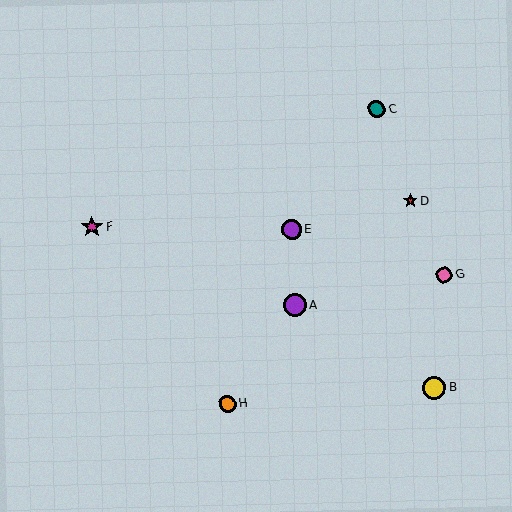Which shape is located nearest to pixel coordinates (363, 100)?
The teal circle (labeled C) at (377, 109) is nearest to that location.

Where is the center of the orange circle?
The center of the orange circle is at (227, 404).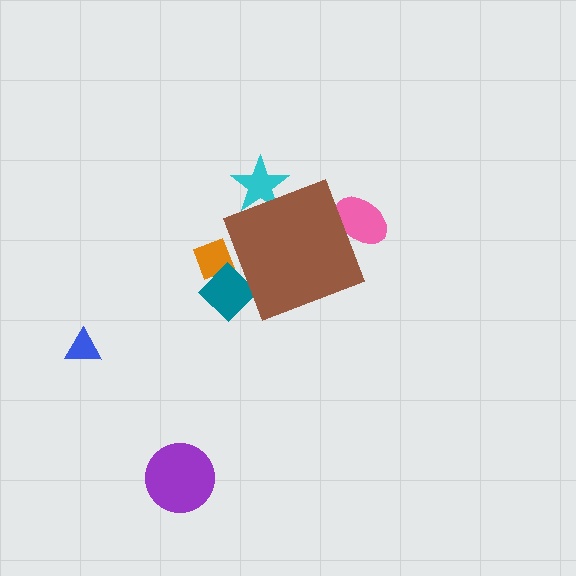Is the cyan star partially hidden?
Yes, the cyan star is partially hidden behind the brown diamond.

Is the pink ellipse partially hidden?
Yes, the pink ellipse is partially hidden behind the brown diamond.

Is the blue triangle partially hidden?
No, the blue triangle is fully visible.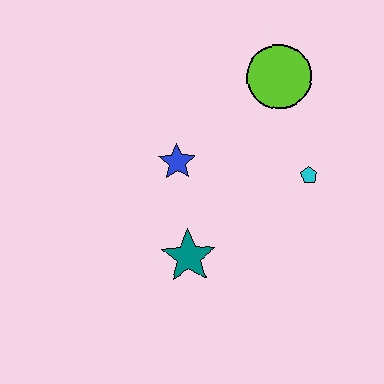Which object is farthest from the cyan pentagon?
The teal star is farthest from the cyan pentagon.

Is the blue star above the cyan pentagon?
Yes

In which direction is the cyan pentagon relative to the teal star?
The cyan pentagon is to the right of the teal star.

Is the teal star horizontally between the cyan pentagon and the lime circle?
No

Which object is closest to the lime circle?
The cyan pentagon is closest to the lime circle.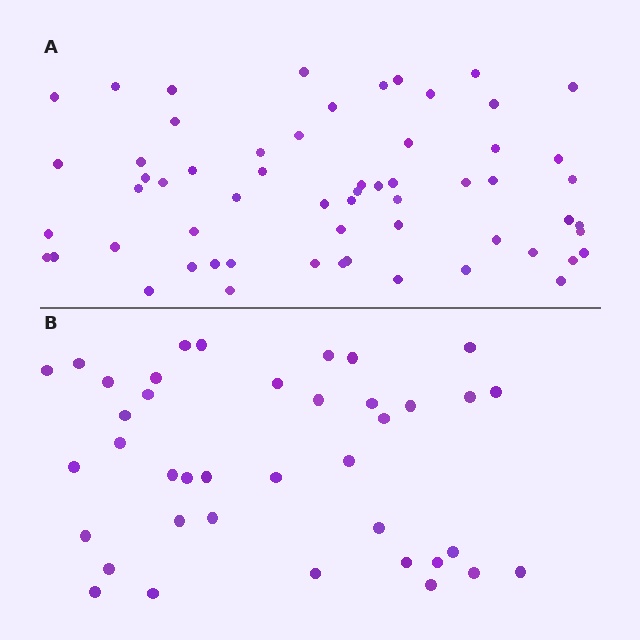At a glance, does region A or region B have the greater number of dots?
Region A (the top region) has more dots.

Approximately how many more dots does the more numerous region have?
Region A has approximately 20 more dots than region B.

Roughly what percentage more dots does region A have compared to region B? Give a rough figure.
About 55% more.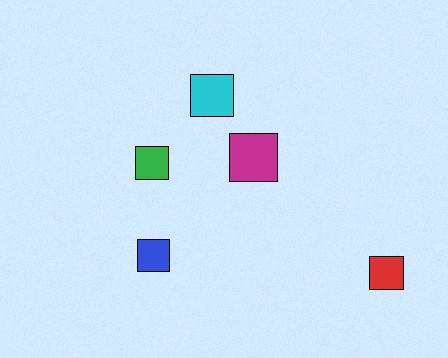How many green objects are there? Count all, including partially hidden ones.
There is 1 green object.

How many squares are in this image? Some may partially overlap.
There are 5 squares.